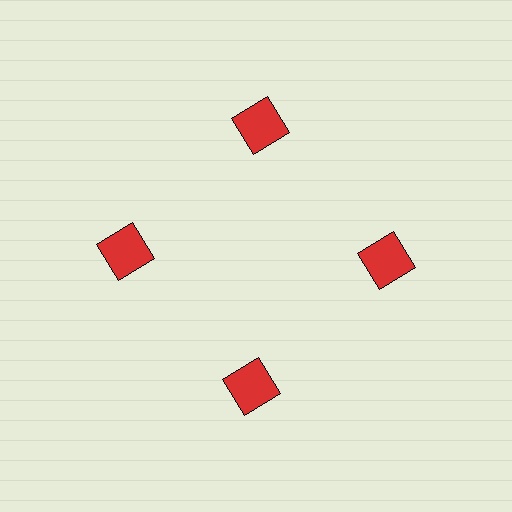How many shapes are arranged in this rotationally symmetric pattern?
There are 4 shapes, arranged in 4 groups of 1.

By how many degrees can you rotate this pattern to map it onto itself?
The pattern maps onto itself every 90 degrees of rotation.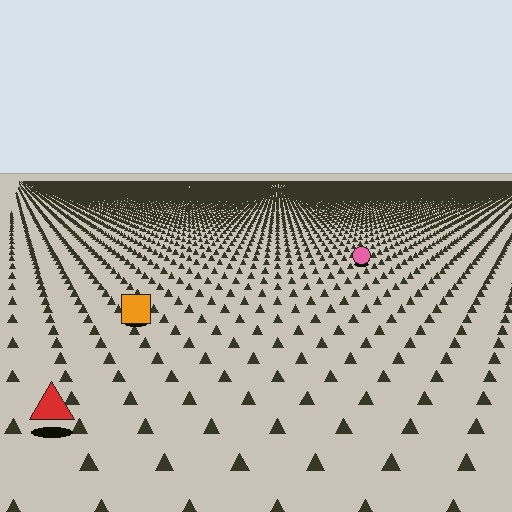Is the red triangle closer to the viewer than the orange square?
Yes. The red triangle is closer — you can tell from the texture gradient: the ground texture is coarser near it.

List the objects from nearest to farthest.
From nearest to farthest: the red triangle, the orange square, the pink circle.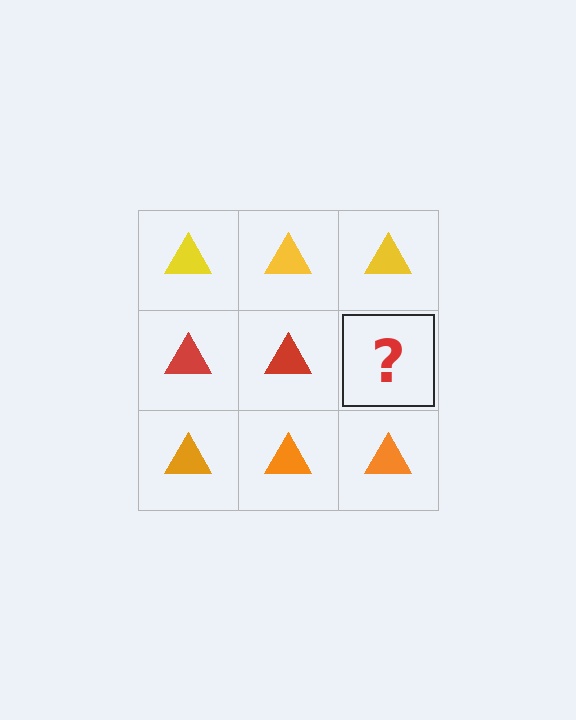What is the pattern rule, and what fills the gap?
The rule is that each row has a consistent color. The gap should be filled with a red triangle.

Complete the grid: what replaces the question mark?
The question mark should be replaced with a red triangle.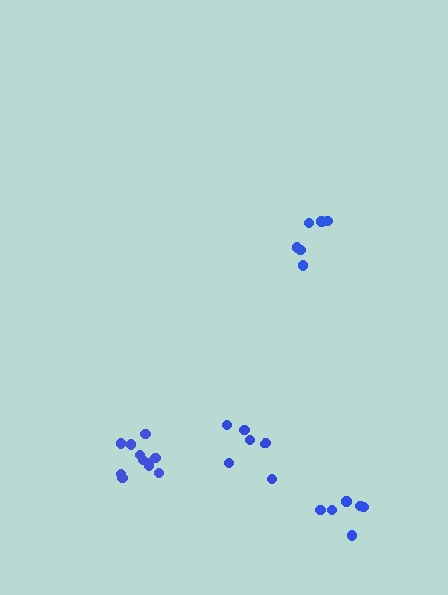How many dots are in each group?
Group 1: 6 dots, Group 2: 6 dots, Group 3: 6 dots, Group 4: 11 dots (29 total).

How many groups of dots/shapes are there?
There are 4 groups.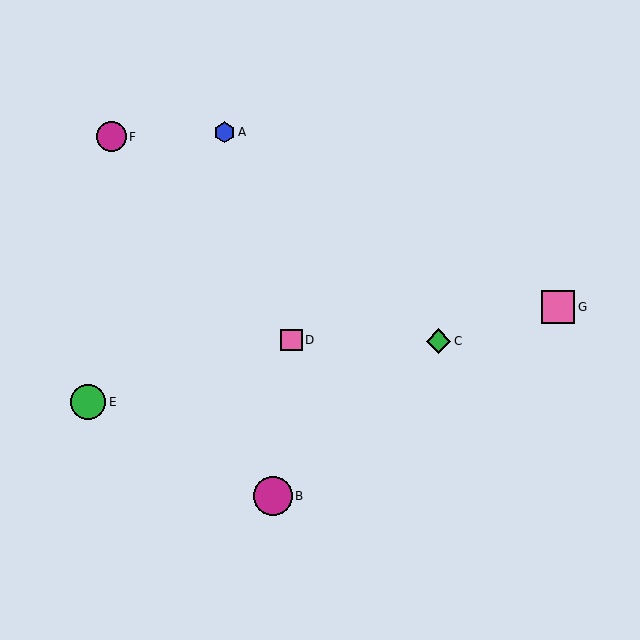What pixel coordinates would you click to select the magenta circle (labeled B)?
Click at (273, 496) to select the magenta circle B.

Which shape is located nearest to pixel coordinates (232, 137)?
The blue hexagon (labeled A) at (225, 132) is nearest to that location.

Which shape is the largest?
The magenta circle (labeled B) is the largest.